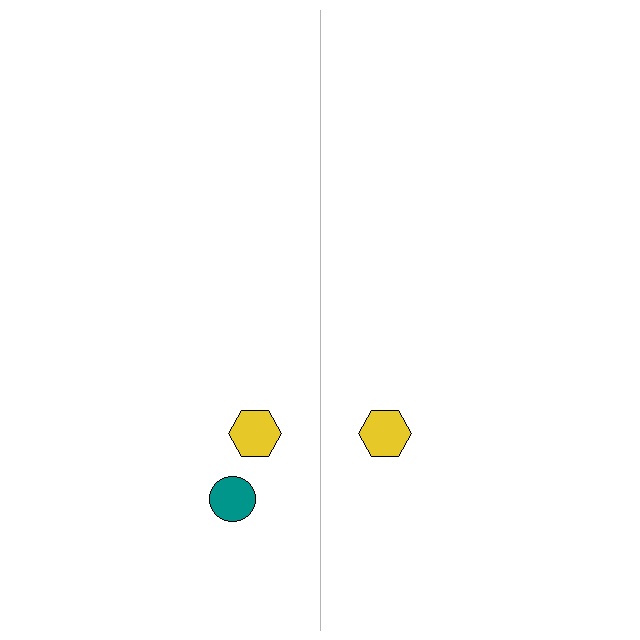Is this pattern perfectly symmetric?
No, the pattern is not perfectly symmetric. A teal circle is missing from the right side.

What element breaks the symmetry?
A teal circle is missing from the right side.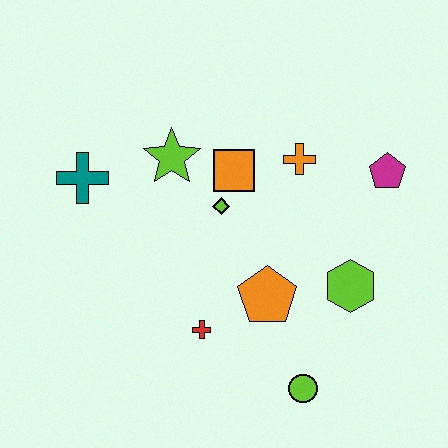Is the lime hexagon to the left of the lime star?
No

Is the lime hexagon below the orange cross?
Yes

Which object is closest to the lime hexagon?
The orange pentagon is closest to the lime hexagon.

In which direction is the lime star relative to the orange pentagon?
The lime star is above the orange pentagon.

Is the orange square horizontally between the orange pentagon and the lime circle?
No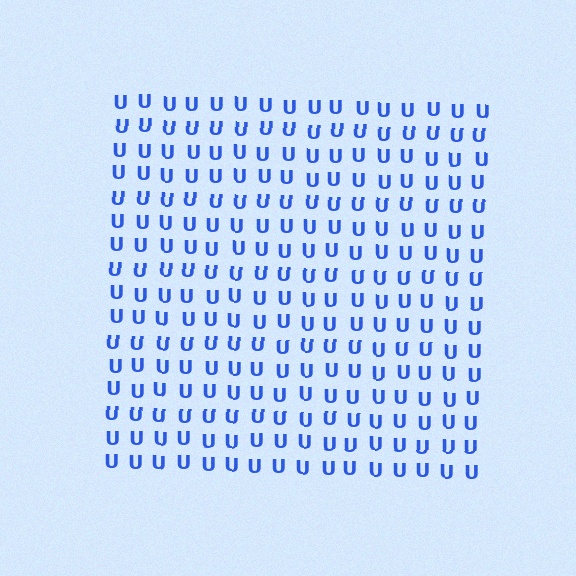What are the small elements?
The small elements are letter U's.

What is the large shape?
The large shape is a square.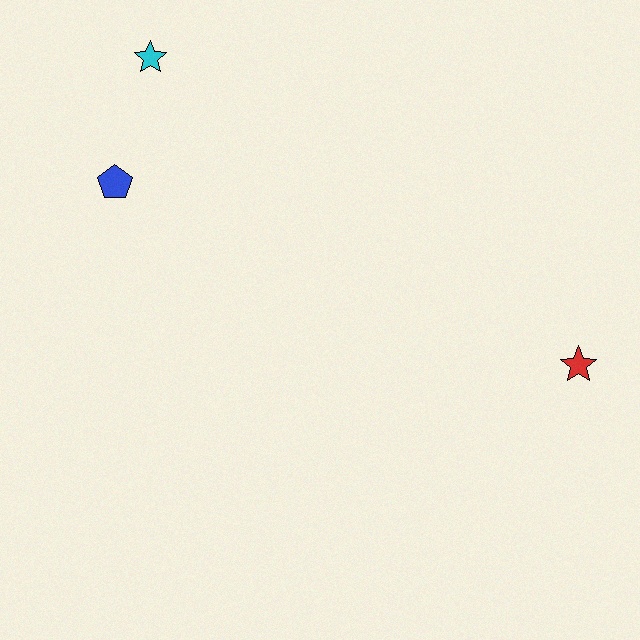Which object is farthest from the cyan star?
The red star is farthest from the cyan star.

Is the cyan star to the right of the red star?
No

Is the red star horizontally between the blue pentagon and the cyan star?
No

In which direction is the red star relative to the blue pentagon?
The red star is to the right of the blue pentagon.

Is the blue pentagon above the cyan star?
No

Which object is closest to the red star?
The blue pentagon is closest to the red star.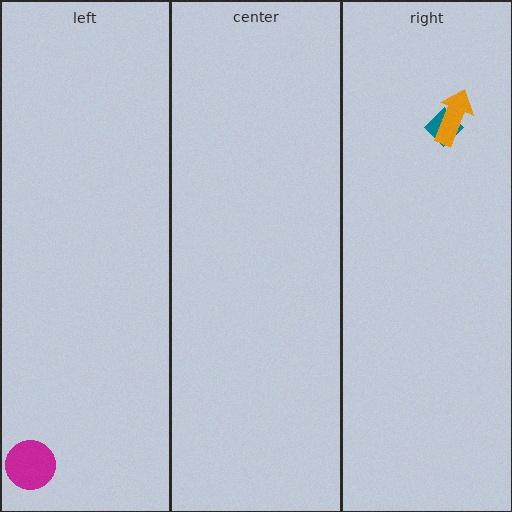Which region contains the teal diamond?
The right region.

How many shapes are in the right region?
2.